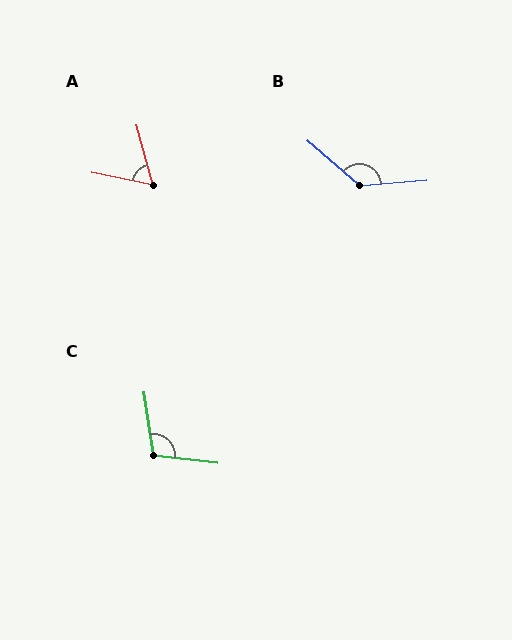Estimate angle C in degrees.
Approximately 106 degrees.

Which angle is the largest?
B, at approximately 135 degrees.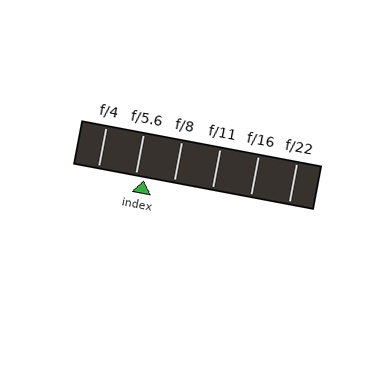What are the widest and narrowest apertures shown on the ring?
The widest aperture shown is f/4 and the narrowest is f/22.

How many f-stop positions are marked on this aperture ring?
There are 6 f-stop positions marked.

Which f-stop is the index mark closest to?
The index mark is closest to f/5.6.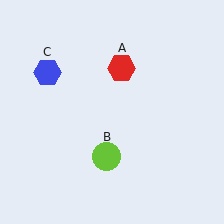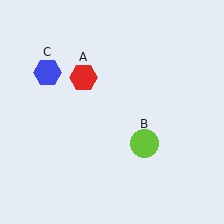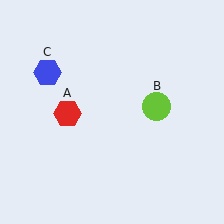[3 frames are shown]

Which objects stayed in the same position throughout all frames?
Blue hexagon (object C) remained stationary.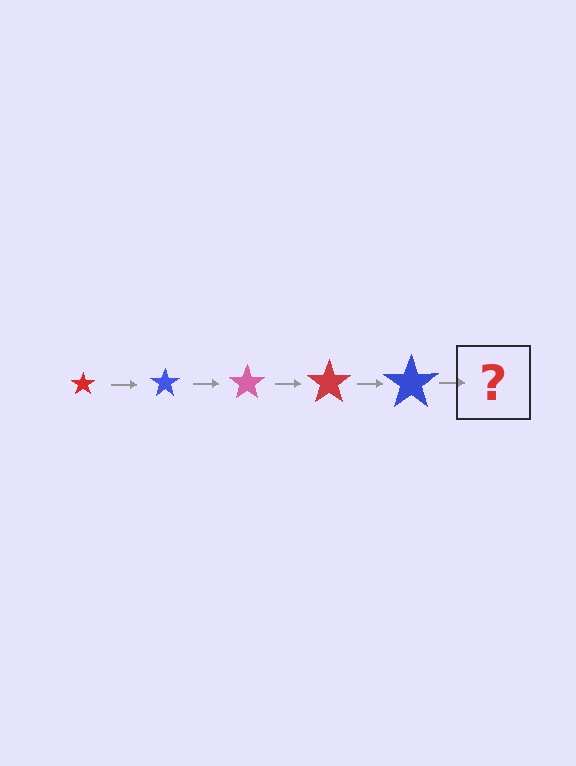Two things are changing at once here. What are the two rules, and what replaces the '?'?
The two rules are that the star grows larger each step and the color cycles through red, blue, and pink. The '?' should be a pink star, larger than the previous one.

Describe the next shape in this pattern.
It should be a pink star, larger than the previous one.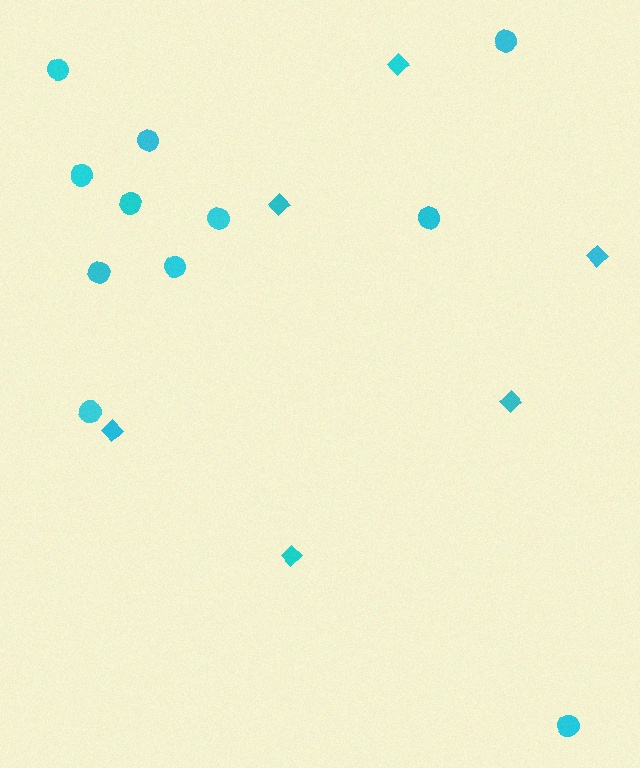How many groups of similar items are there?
There are 2 groups: one group of circles (11) and one group of diamonds (6).